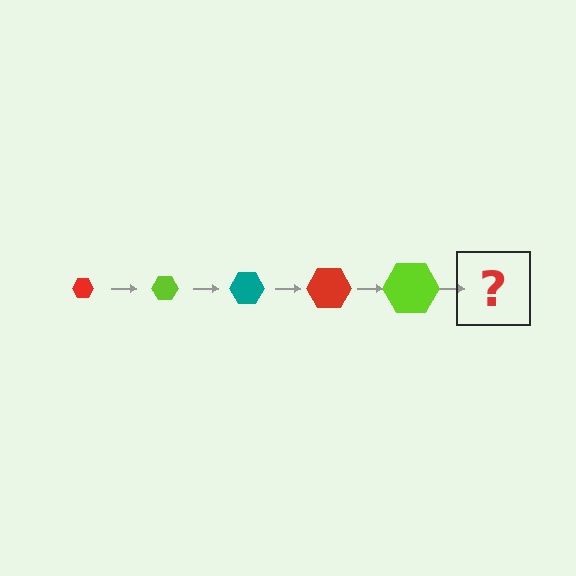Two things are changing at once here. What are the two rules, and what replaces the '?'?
The two rules are that the hexagon grows larger each step and the color cycles through red, lime, and teal. The '?' should be a teal hexagon, larger than the previous one.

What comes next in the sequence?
The next element should be a teal hexagon, larger than the previous one.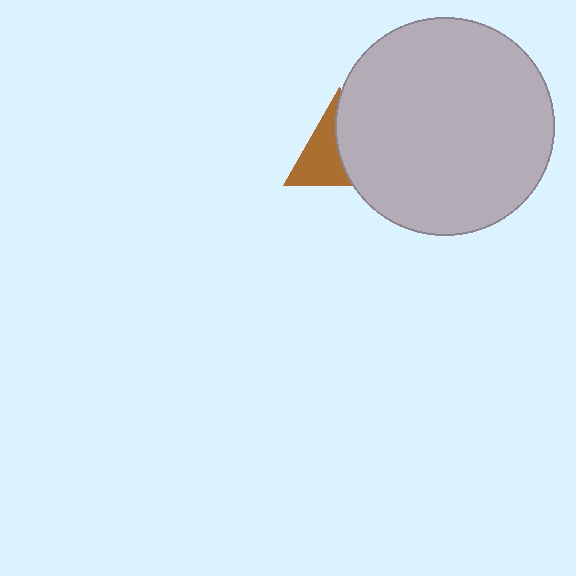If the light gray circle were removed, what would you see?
You would see the complete brown triangle.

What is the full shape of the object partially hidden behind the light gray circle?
The partially hidden object is a brown triangle.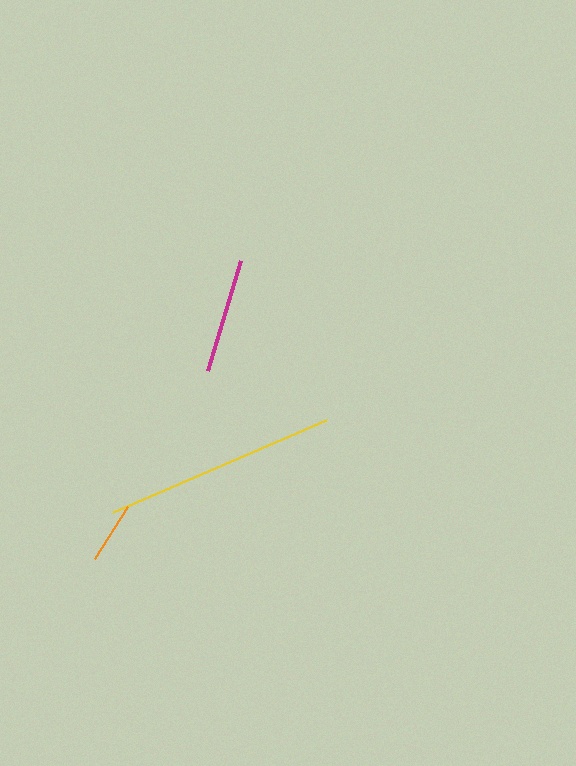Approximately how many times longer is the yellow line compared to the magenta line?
The yellow line is approximately 2.0 times the length of the magenta line.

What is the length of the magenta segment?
The magenta segment is approximately 115 pixels long.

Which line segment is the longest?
The yellow line is the longest at approximately 232 pixels.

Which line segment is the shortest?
The orange line is the shortest at approximately 61 pixels.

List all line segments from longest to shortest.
From longest to shortest: yellow, magenta, orange.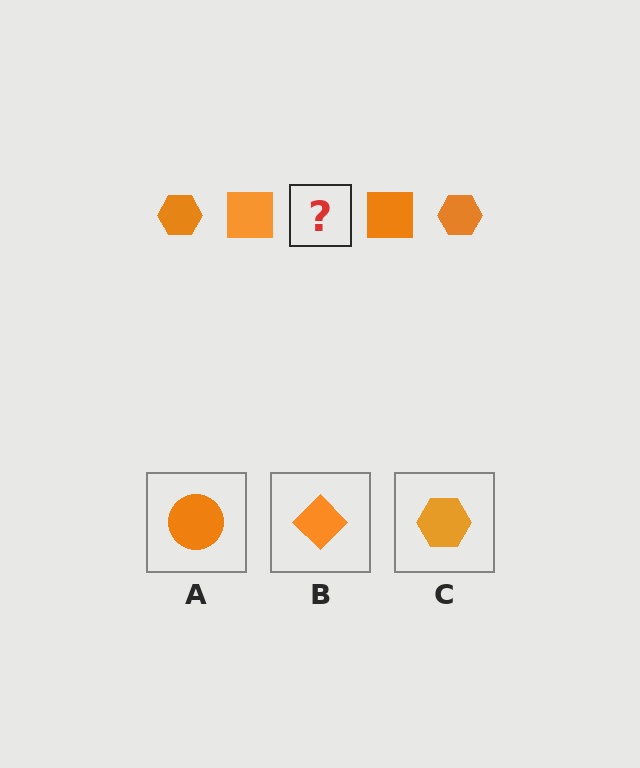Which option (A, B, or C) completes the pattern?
C.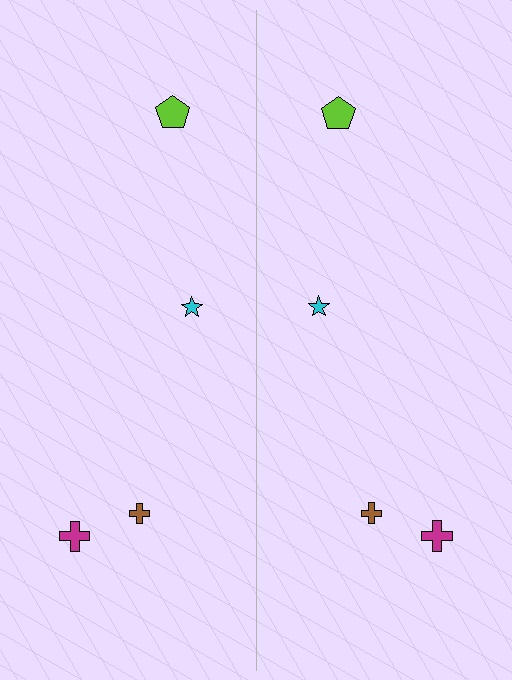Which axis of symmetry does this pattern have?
The pattern has a vertical axis of symmetry running through the center of the image.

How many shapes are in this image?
There are 8 shapes in this image.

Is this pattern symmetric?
Yes, this pattern has bilateral (reflection) symmetry.